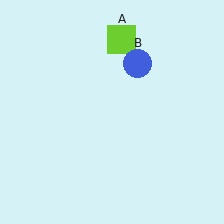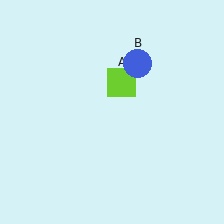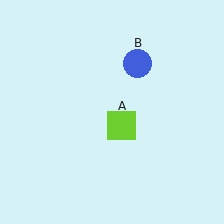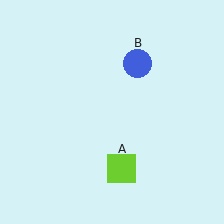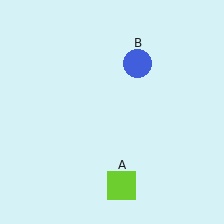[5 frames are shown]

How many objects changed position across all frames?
1 object changed position: lime square (object A).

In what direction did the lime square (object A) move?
The lime square (object A) moved down.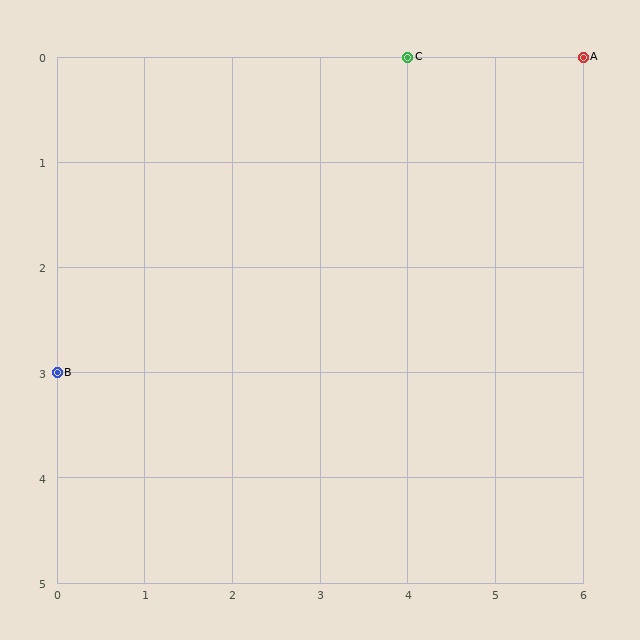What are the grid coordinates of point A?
Point A is at grid coordinates (6, 0).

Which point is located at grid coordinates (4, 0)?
Point C is at (4, 0).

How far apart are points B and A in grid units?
Points B and A are 6 columns and 3 rows apart (about 6.7 grid units diagonally).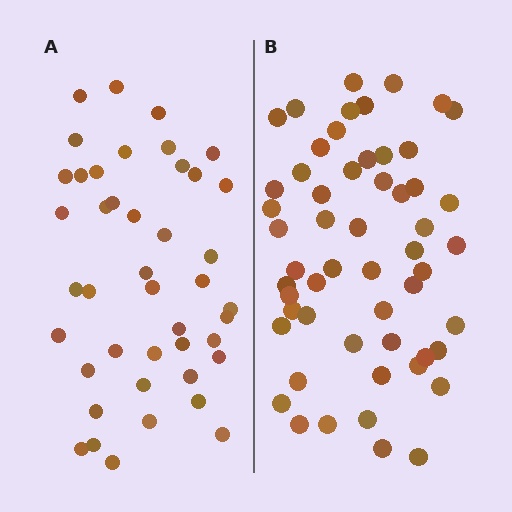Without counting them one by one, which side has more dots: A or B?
Region B (the right region) has more dots.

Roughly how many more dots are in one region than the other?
Region B has roughly 12 or so more dots than region A.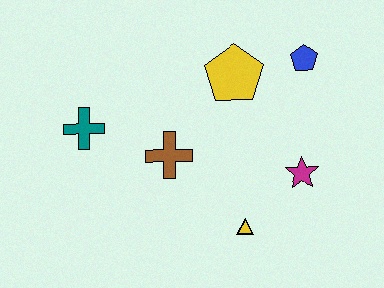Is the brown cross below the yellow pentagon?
Yes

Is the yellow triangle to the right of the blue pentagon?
No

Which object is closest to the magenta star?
The yellow triangle is closest to the magenta star.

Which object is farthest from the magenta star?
The teal cross is farthest from the magenta star.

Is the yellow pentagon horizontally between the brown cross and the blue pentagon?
Yes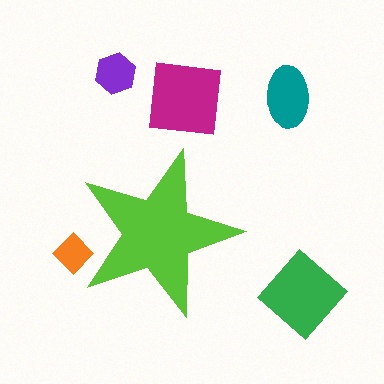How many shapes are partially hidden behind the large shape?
1 shape is partially hidden.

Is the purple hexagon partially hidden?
No, the purple hexagon is fully visible.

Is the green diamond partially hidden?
No, the green diamond is fully visible.